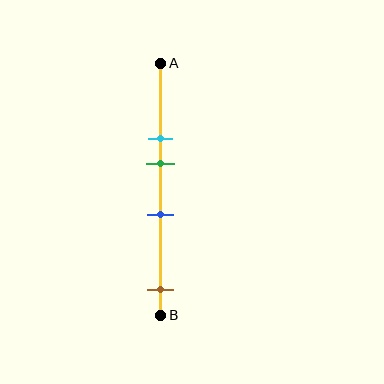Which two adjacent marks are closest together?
The cyan and green marks are the closest adjacent pair.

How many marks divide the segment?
There are 4 marks dividing the segment.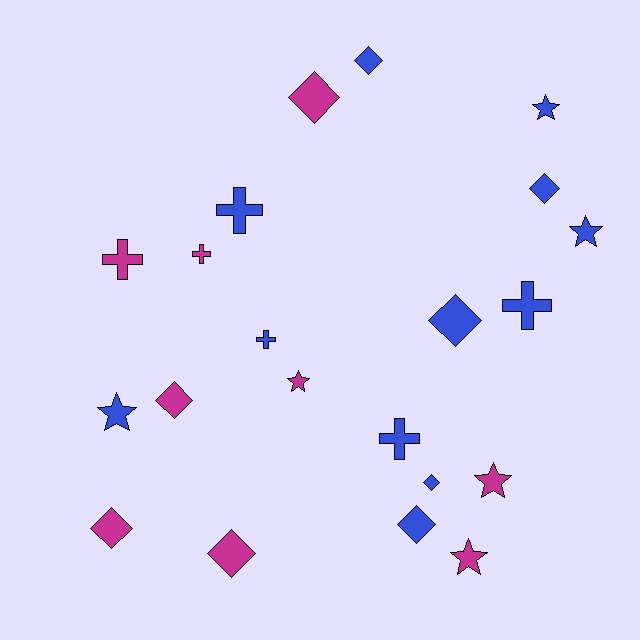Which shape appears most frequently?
Diamond, with 9 objects.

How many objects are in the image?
There are 21 objects.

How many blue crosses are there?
There are 4 blue crosses.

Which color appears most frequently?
Blue, with 12 objects.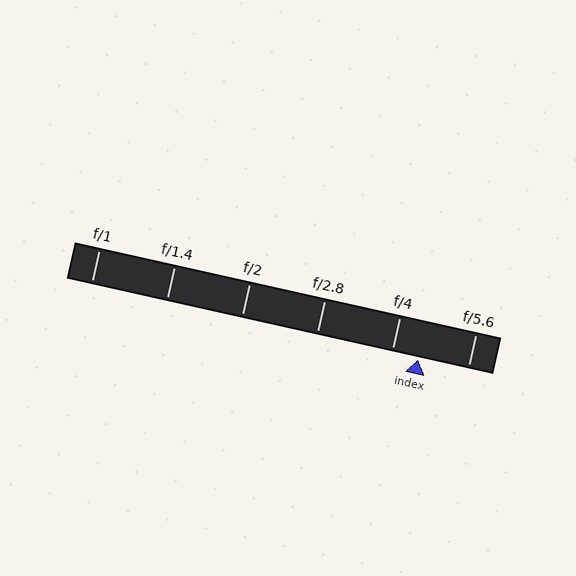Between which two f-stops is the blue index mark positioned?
The index mark is between f/4 and f/5.6.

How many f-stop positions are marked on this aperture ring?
There are 6 f-stop positions marked.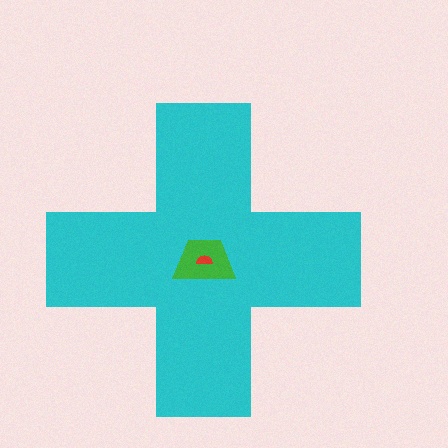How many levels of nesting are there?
3.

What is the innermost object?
The red semicircle.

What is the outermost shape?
The cyan cross.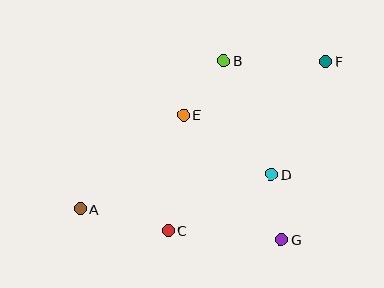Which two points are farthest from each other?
Points A and F are farthest from each other.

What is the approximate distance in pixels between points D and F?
The distance between D and F is approximately 125 pixels.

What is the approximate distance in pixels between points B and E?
The distance between B and E is approximately 67 pixels.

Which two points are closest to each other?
Points D and G are closest to each other.